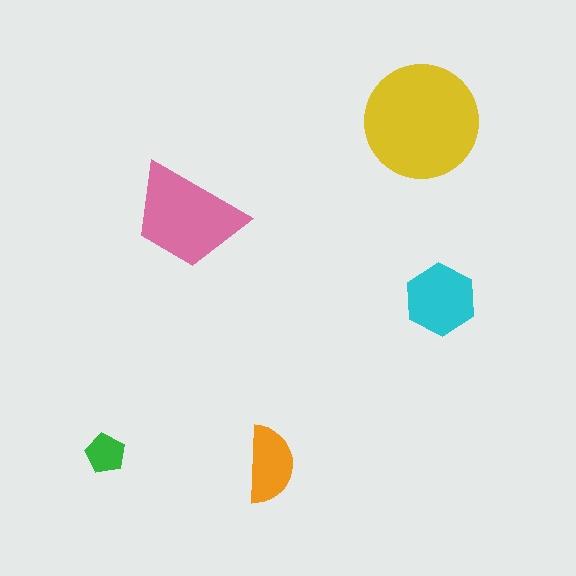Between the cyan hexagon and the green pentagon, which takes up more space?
The cyan hexagon.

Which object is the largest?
The yellow circle.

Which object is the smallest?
The green pentagon.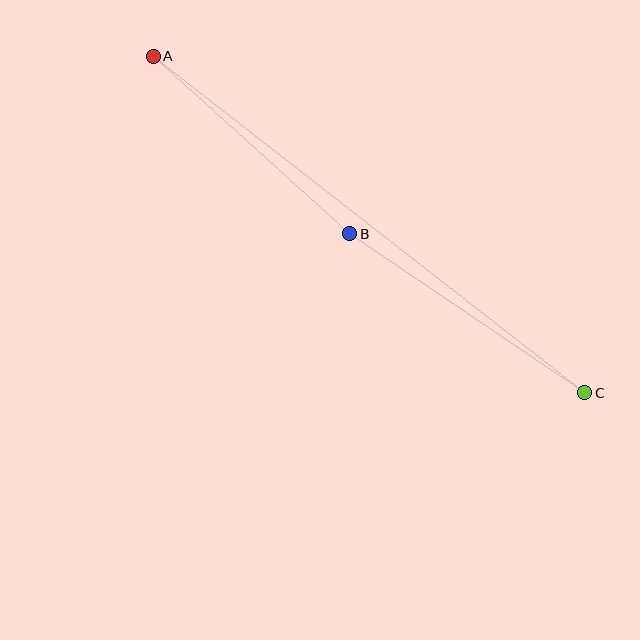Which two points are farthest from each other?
Points A and C are farthest from each other.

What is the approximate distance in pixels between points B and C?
The distance between B and C is approximately 283 pixels.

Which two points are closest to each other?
Points A and B are closest to each other.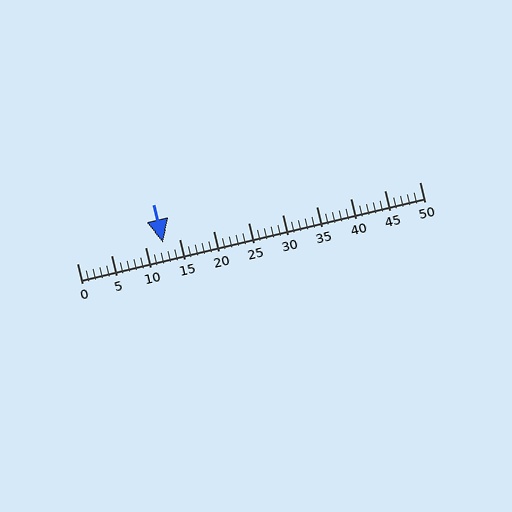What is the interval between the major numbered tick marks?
The major tick marks are spaced 5 units apart.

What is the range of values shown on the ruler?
The ruler shows values from 0 to 50.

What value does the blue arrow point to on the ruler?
The blue arrow points to approximately 12.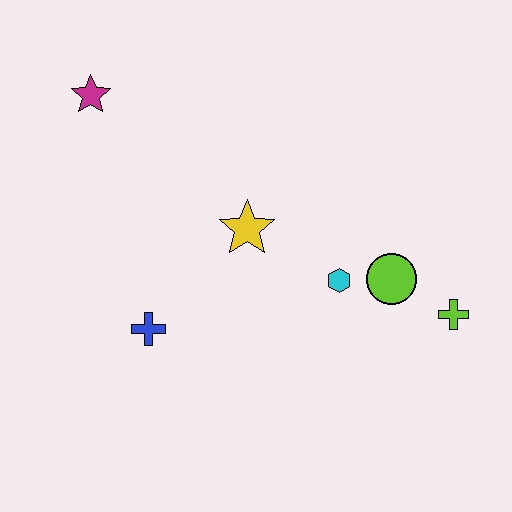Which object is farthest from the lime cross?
The magenta star is farthest from the lime cross.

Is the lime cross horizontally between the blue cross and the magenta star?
No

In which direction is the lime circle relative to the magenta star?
The lime circle is to the right of the magenta star.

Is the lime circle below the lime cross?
No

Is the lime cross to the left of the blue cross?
No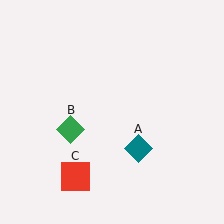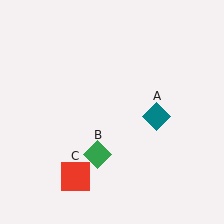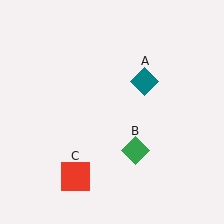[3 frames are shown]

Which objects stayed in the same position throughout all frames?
Red square (object C) remained stationary.